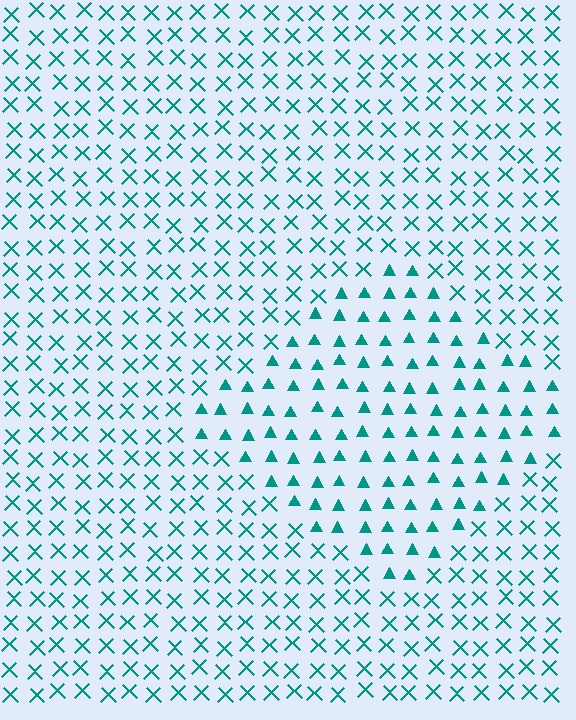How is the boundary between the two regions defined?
The boundary is defined by a change in element shape: triangles inside vs. X marks outside. All elements share the same color and spacing.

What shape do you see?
I see a diamond.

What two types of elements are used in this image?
The image uses triangles inside the diamond region and X marks outside it.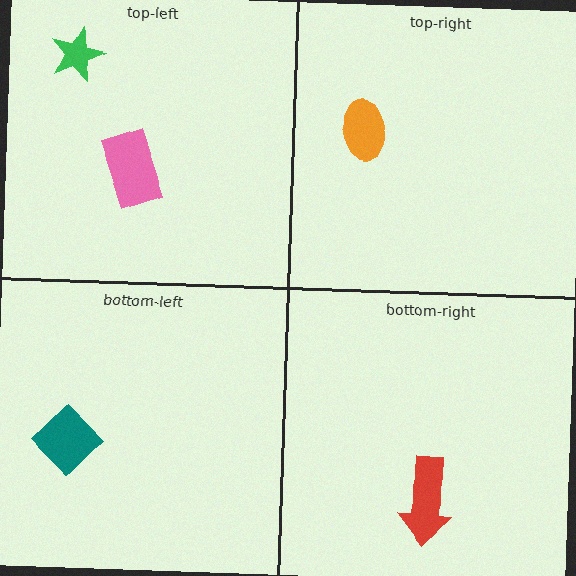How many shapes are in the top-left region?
2.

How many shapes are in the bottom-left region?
1.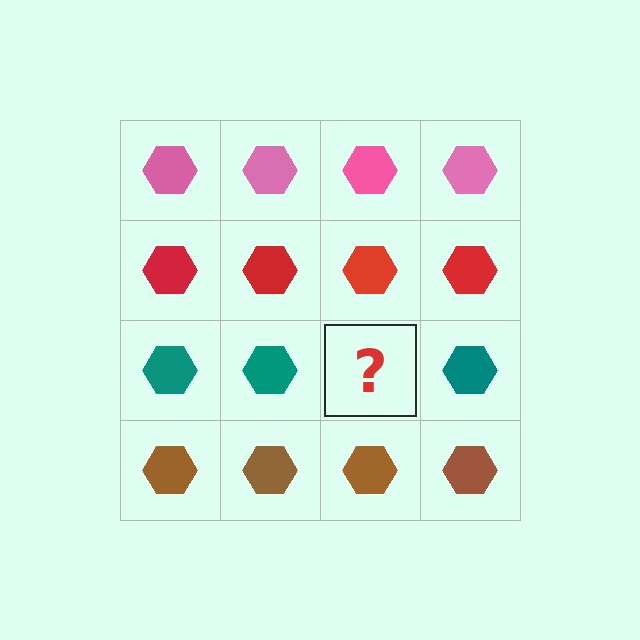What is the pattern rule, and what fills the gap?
The rule is that each row has a consistent color. The gap should be filled with a teal hexagon.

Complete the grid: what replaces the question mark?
The question mark should be replaced with a teal hexagon.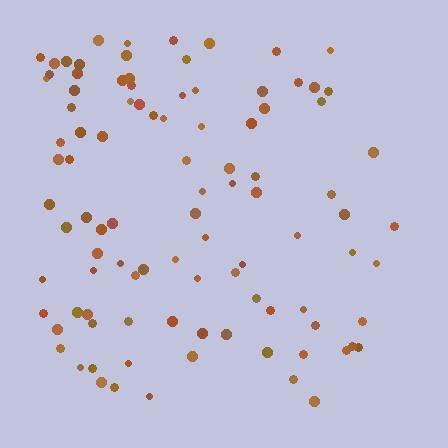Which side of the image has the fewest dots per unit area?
The right.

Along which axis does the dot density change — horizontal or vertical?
Horizontal.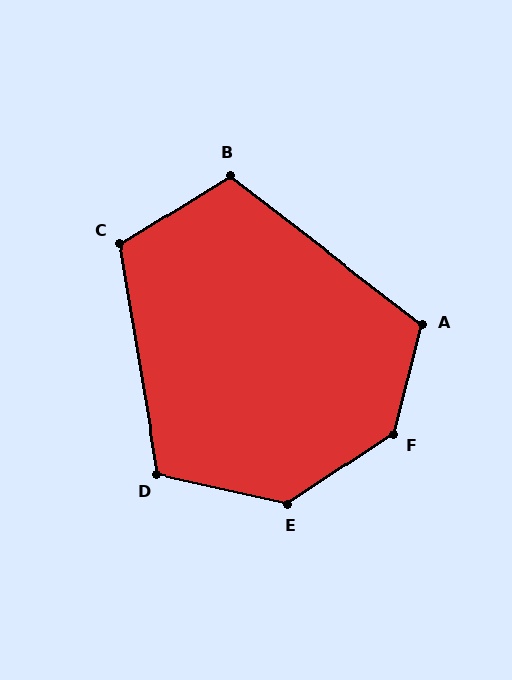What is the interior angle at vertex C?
Approximately 113 degrees (obtuse).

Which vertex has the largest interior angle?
F, at approximately 138 degrees.